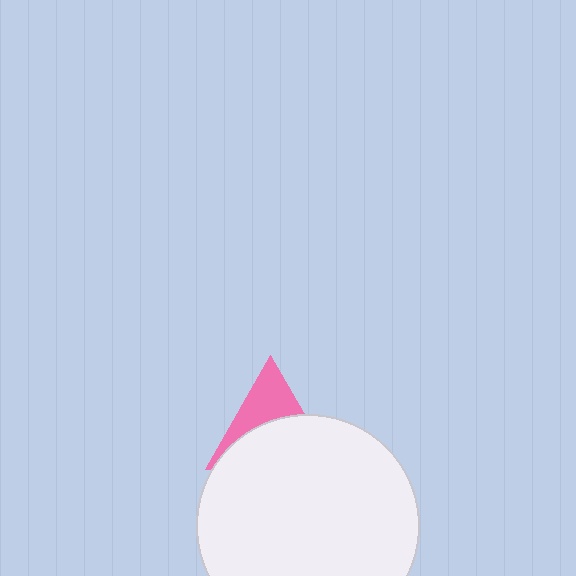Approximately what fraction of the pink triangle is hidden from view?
Roughly 60% of the pink triangle is hidden behind the white circle.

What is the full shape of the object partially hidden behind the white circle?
The partially hidden object is a pink triangle.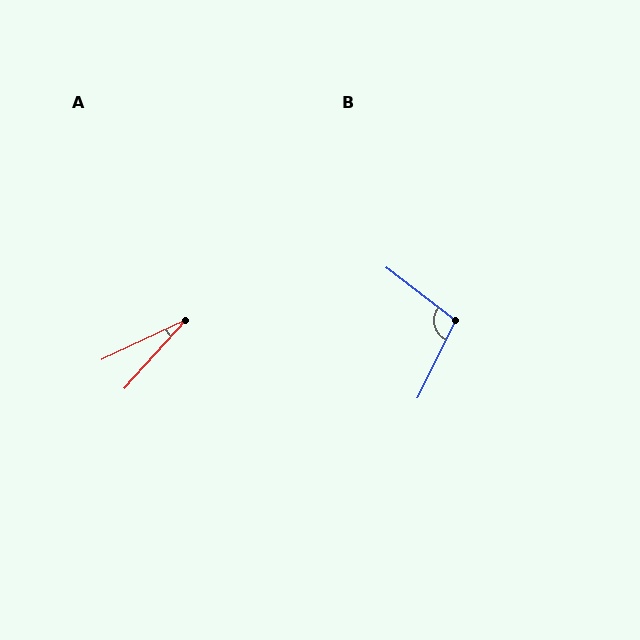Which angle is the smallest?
A, at approximately 23 degrees.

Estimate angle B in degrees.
Approximately 101 degrees.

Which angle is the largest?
B, at approximately 101 degrees.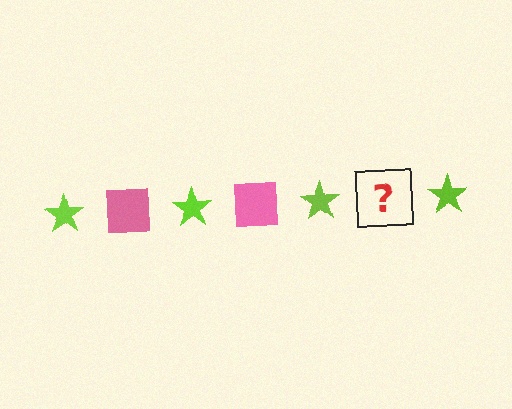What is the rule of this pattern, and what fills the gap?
The rule is that the pattern alternates between lime star and pink square. The gap should be filled with a pink square.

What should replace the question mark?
The question mark should be replaced with a pink square.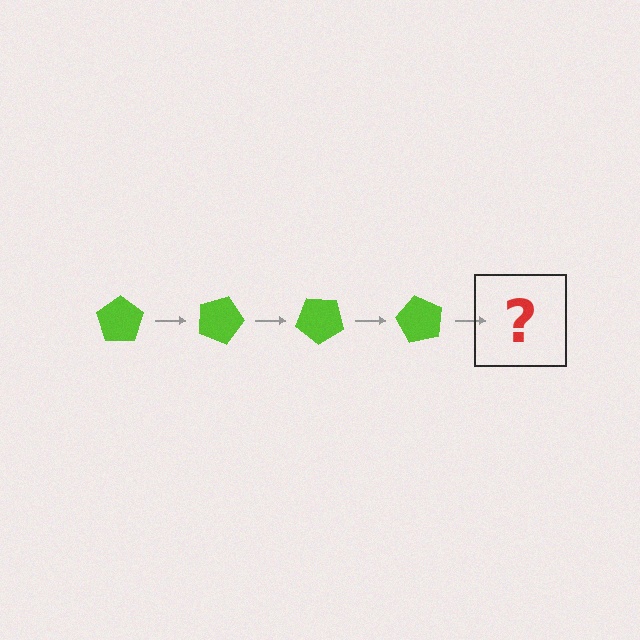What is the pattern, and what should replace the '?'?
The pattern is that the pentagon rotates 20 degrees each step. The '?' should be a lime pentagon rotated 80 degrees.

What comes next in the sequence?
The next element should be a lime pentagon rotated 80 degrees.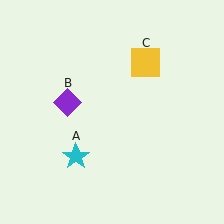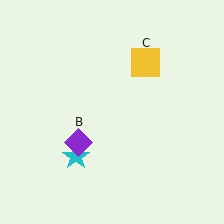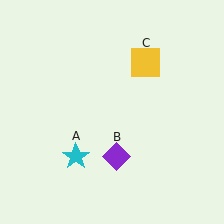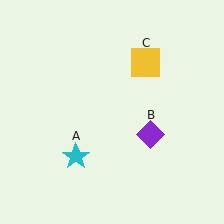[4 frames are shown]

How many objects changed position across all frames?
1 object changed position: purple diamond (object B).